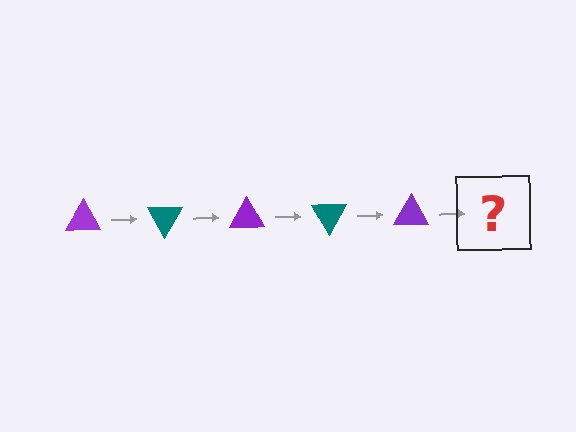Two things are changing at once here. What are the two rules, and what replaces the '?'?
The two rules are that it rotates 60 degrees each step and the color cycles through purple and teal. The '?' should be a teal triangle, rotated 300 degrees from the start.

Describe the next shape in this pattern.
It should be a teal triangle, rotated 300 degrees from the start.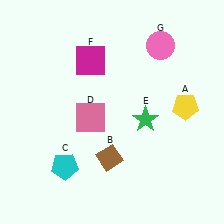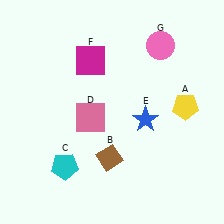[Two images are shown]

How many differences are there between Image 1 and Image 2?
There is 1 difference between the two images.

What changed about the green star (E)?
In Image 1, E is green. In Image 2, it changed to blue.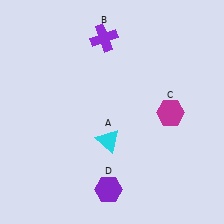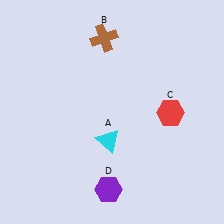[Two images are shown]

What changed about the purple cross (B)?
In Image 1, B is purple. In Image 2, it changed to brown.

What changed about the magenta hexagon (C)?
In Image 1, C is magenta. In Image 2, it changed to red.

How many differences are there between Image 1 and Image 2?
There are 2 differences between the two images.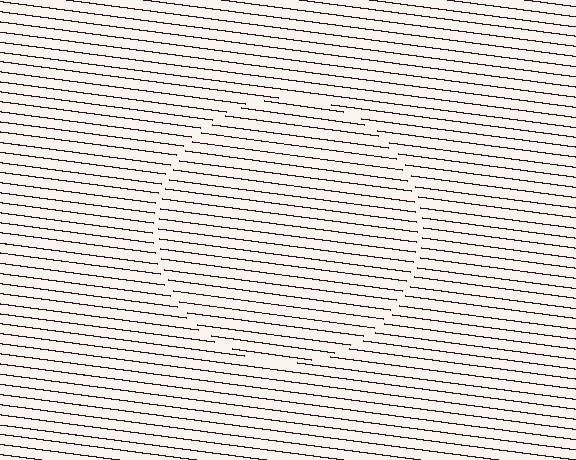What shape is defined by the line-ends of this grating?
An illusory circle. The interior of the shape contains the same grating, shifted by half a period — the contour is defined by the phase discontinuity where line-ends from the inner and outer gratings abut.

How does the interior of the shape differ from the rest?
The interior of the shape contains the same grating, shifted by half a period — the contour is defined by the phase discontinuity where line-ends from the inner and outer gratings abut.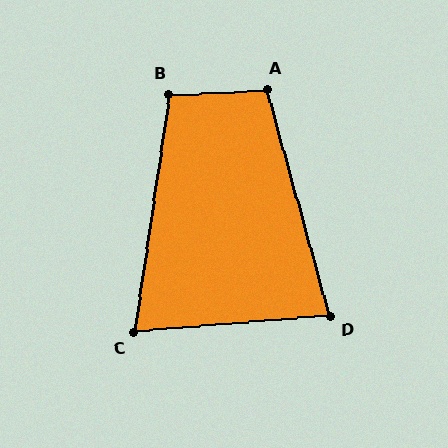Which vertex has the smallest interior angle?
C, at approximately 77 degrees.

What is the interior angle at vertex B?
Approximately 101 degrees (obtuse).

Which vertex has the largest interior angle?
A, at approximately 103 degrees.